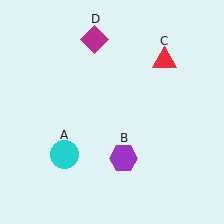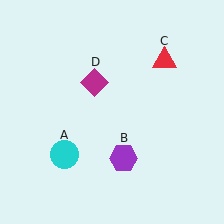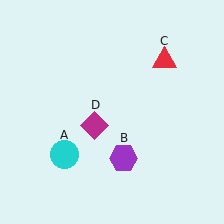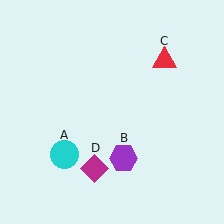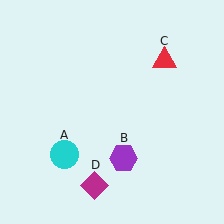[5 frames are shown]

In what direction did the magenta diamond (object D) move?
The magenta diamond (object D) moved down.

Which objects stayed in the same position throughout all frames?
Cyan circle (object A) and purple hexagon (object B) and red triangle (object C) remained stationary.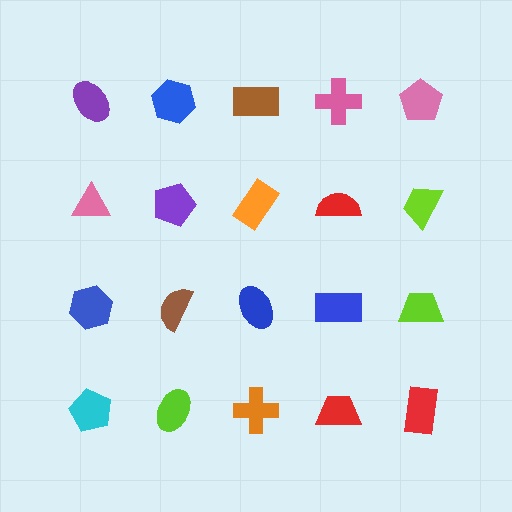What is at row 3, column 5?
A lime trapezoid.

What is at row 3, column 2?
A brown semicircle.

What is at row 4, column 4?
A red trapezoid.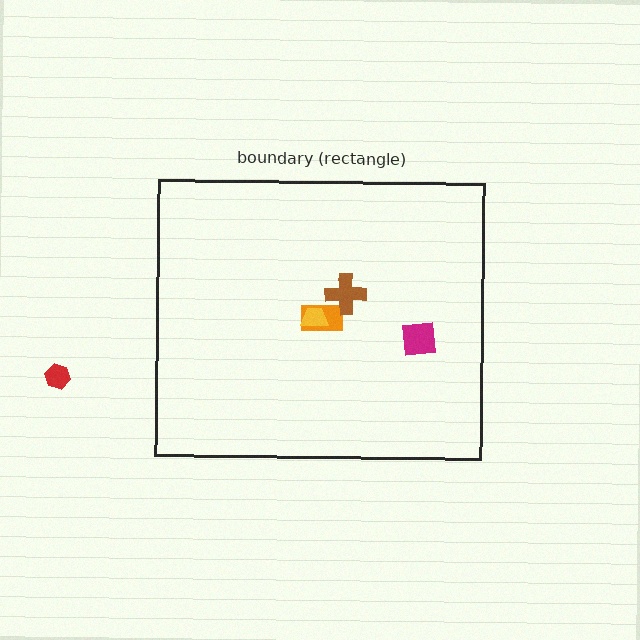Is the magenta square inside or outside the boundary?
Inside.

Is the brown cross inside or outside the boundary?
Inside.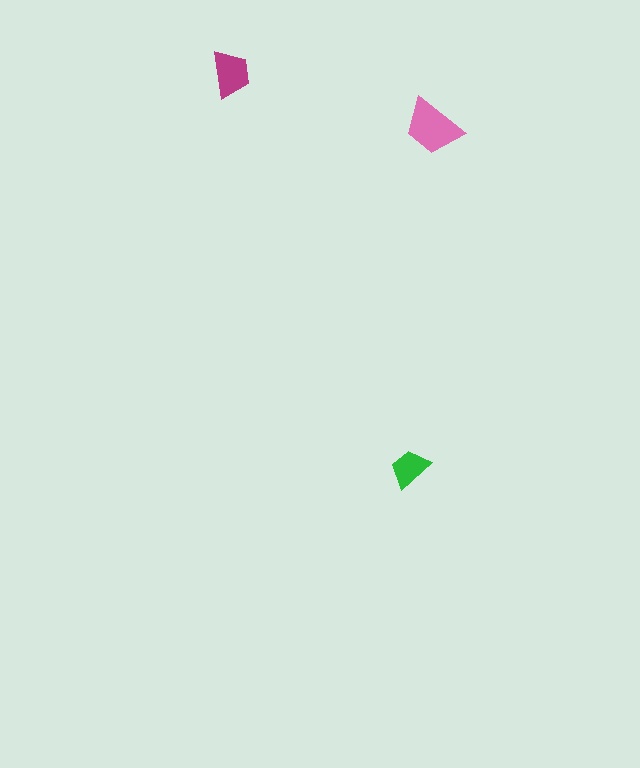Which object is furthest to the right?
The pink trapezoid is rightmost.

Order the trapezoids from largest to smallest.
the pink one, the magenta one, the green one.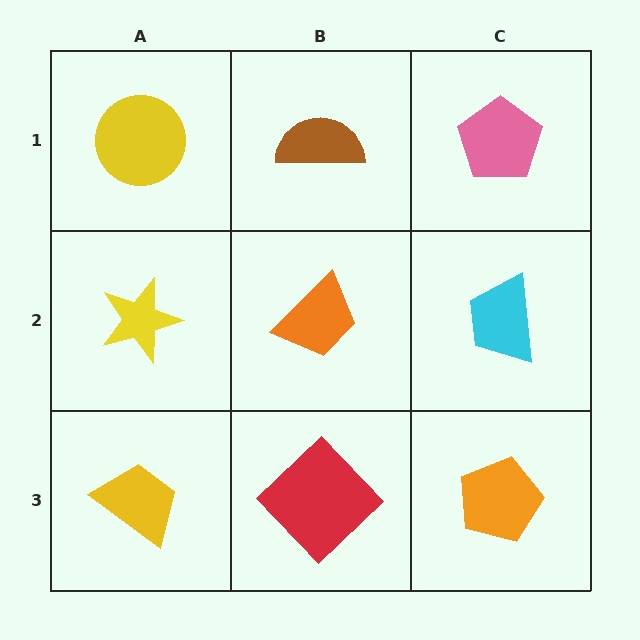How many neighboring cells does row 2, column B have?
4.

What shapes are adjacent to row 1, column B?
An orange trapezoid (row 2, column B), a yellow circle (row 1, column A), a pink pentagon (row 1, column C).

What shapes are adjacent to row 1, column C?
A cyan trapezoid (row 2, column C), a brown semicircle (row 1, column B).